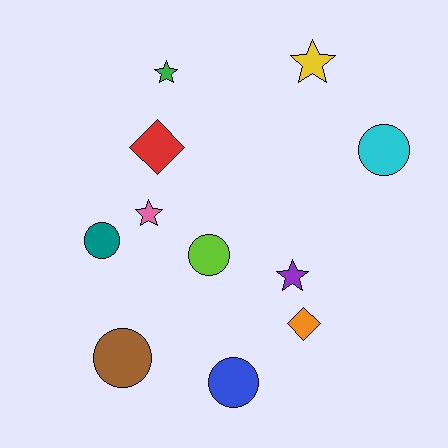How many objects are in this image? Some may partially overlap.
There are 11 objects.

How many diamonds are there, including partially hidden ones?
There are 2 diamonds.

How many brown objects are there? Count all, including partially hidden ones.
There is 1 brown object.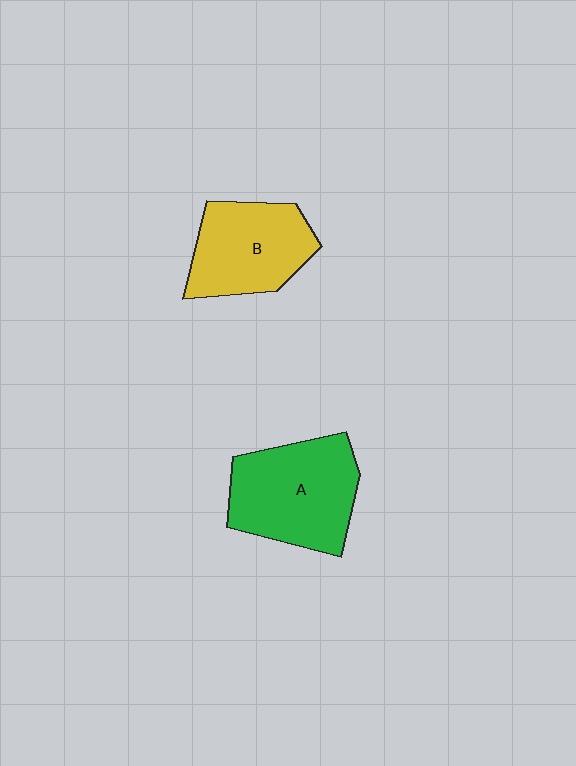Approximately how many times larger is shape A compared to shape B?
Approximately 1.2 times.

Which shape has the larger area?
Shape A (green).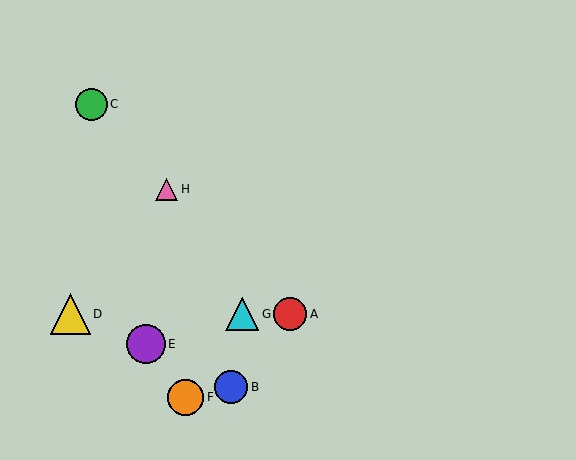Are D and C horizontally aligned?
No, D is at y≈314 and C is at y≈104.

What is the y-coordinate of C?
Object C is at y≈104.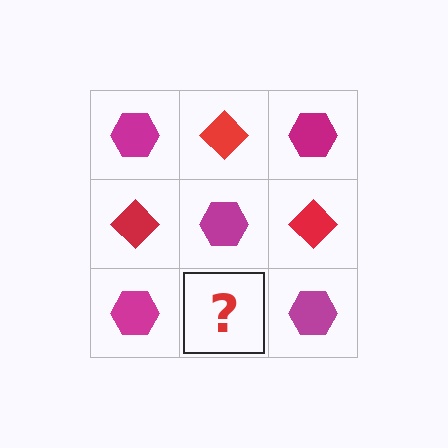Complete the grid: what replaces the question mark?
The question mark should be replaced with a red diamond.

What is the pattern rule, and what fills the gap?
The rule is that it alternates magenta hexagon and red diamond in a checkerboard pattern. The gap should be filled with a red diamond.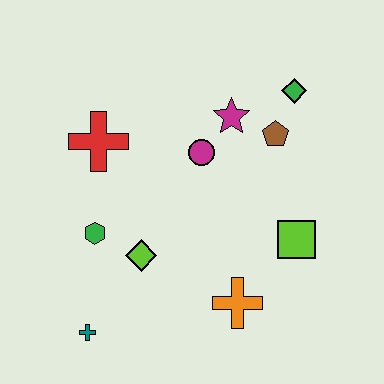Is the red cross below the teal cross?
No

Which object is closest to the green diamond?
The brown pentagon is closest to the green diamond.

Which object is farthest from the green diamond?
The teal cross is farthest from the green diamond.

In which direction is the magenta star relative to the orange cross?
The magenta star is above the orange cross.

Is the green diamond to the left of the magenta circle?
No